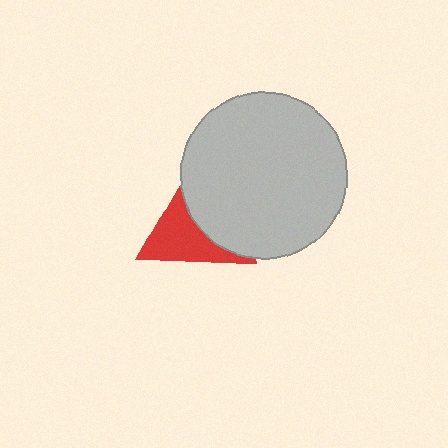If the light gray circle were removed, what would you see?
You would see the complete red triangle.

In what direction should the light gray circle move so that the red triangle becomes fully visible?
The light gray circle should move right. That is the shortest direction to clear the overlap and leave the red triangle fully visible.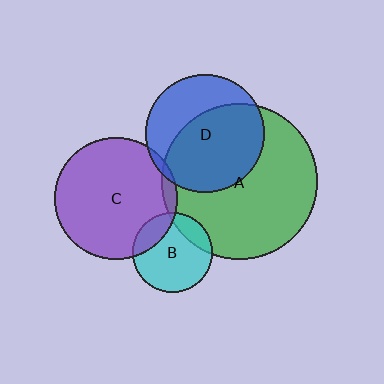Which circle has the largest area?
Circle A (green).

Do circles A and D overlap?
Yes.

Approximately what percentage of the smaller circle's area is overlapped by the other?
Approximately 60%.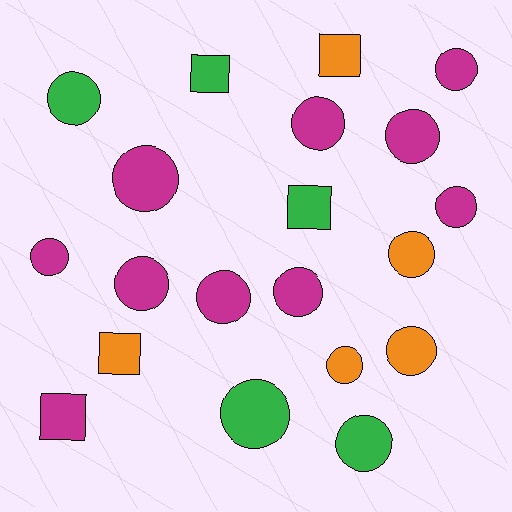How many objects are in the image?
There are 20 objects.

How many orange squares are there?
There are 2 orange squares.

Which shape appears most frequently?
Circle, with 15 objects.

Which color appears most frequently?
Magenta, with 10 objects.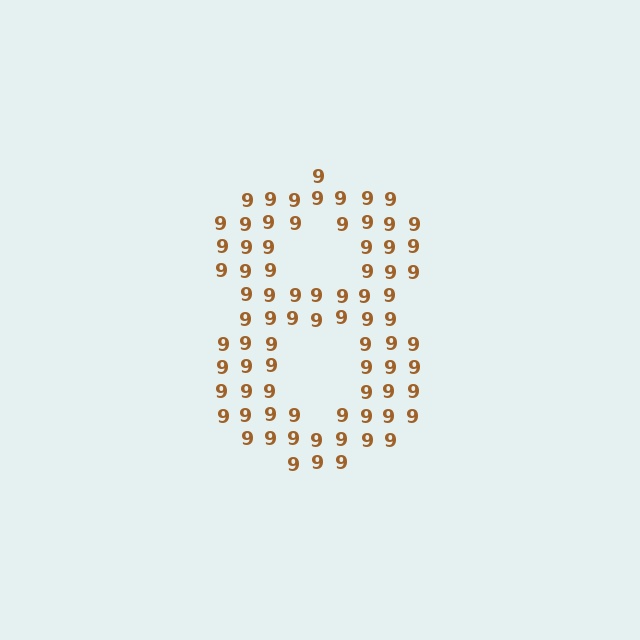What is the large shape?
The large shape is the digit 8.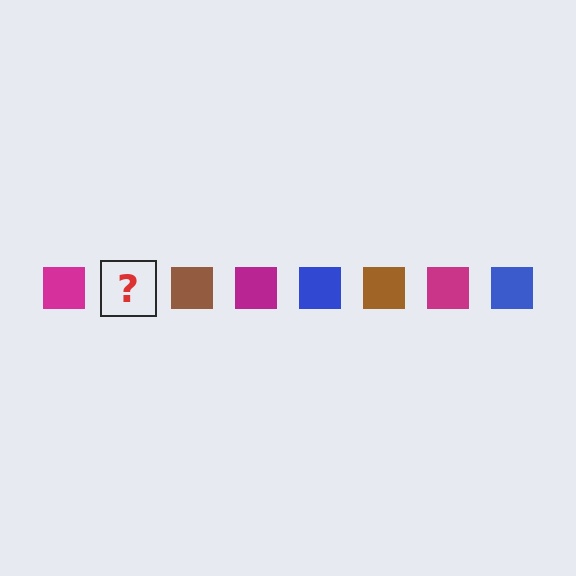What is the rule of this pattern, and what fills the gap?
The rule is that the pattern cycles through magenta, blue, brown squares. The gap should be filled with a blue square.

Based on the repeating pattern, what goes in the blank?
The blank should be a blue square.